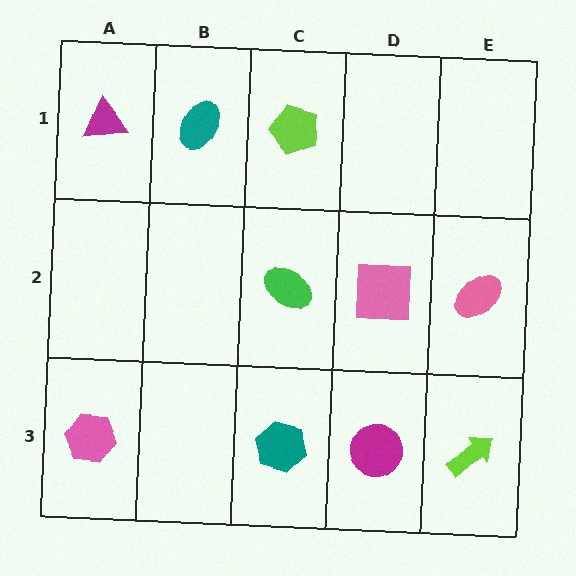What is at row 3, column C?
A teal hexagon.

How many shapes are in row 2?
3 shapes.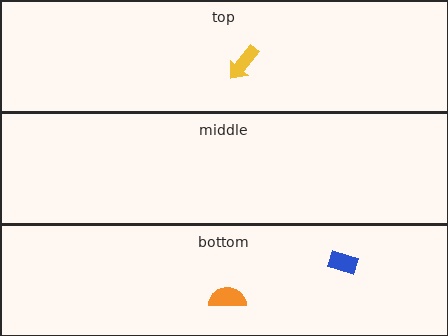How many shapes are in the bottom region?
2.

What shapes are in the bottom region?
The blue rectangle, the orange semicircle.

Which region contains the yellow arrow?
The top region.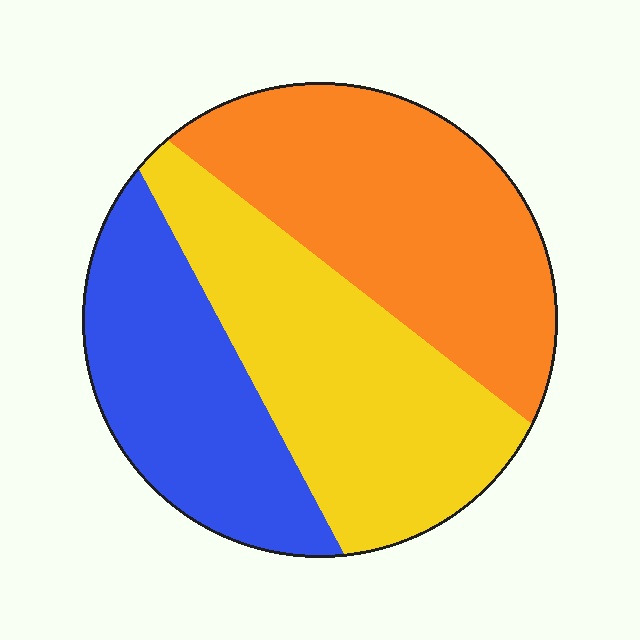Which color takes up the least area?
Blue, at roughly 25%.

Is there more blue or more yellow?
Yellow.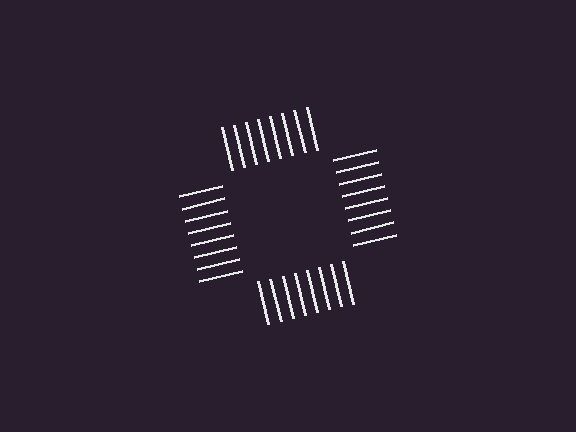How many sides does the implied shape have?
4 sides — the line-ends trace a square.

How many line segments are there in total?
32 — 8 along each of the 4 edges.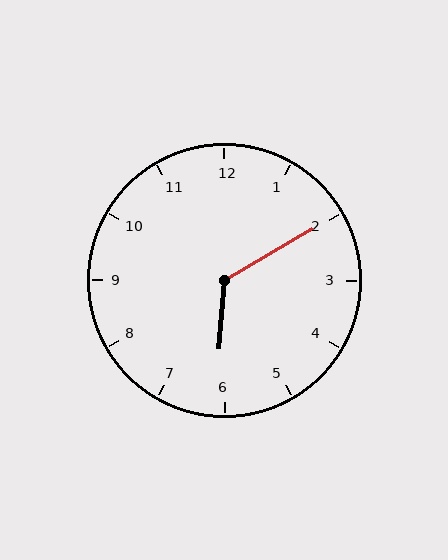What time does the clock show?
6:10.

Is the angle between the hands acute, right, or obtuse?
It is obtuse.